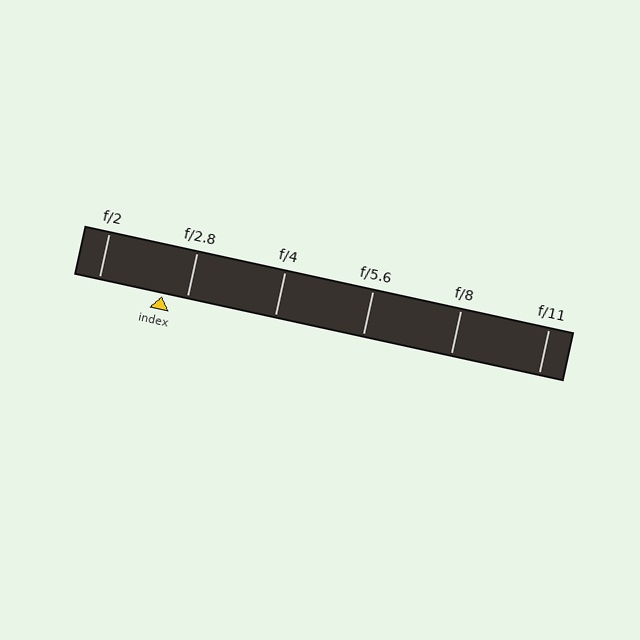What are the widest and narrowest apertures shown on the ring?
The widest aperture shown is f/2 and the narrowest is f/11.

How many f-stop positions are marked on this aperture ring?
There are 6 f-stop positions marked.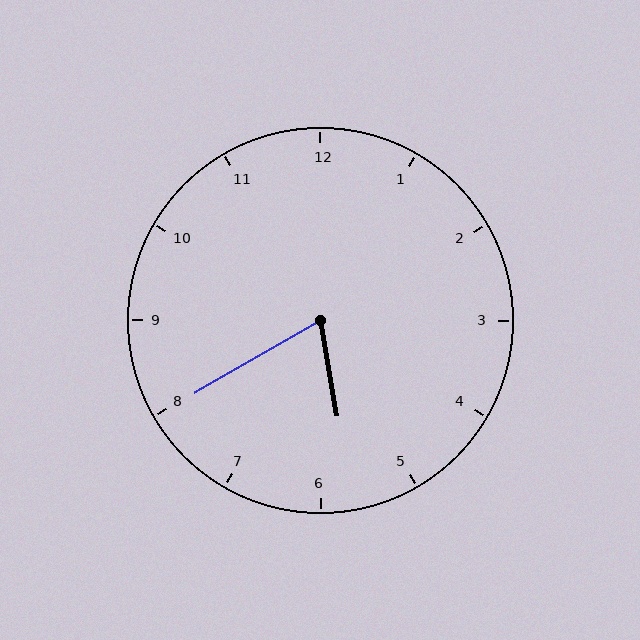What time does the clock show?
5:40.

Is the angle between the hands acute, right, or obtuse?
It is acute.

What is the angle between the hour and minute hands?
Approximately 70 degrees.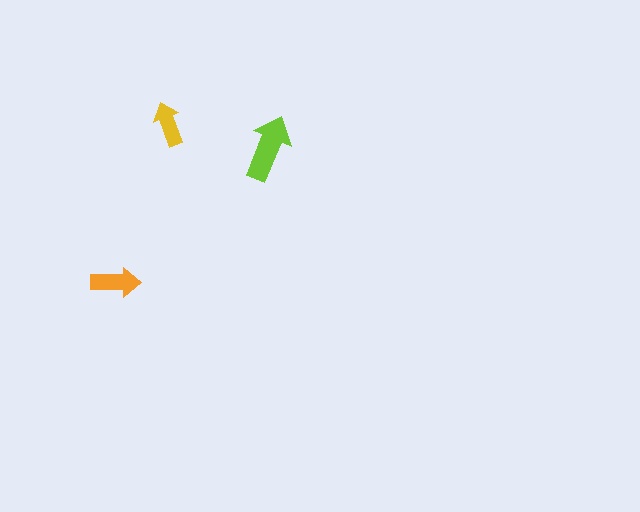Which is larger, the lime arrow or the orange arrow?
The lime one.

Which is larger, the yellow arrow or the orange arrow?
The orange one.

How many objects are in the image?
There are 3 objects in the image.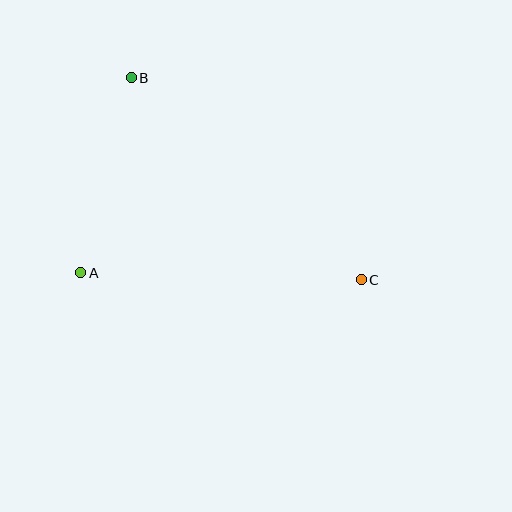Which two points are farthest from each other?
Points B and C are farthest from each other.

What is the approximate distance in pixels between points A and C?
The distance between A and C is approximately 281 pixels.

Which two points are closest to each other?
Points A and B are closest to each other.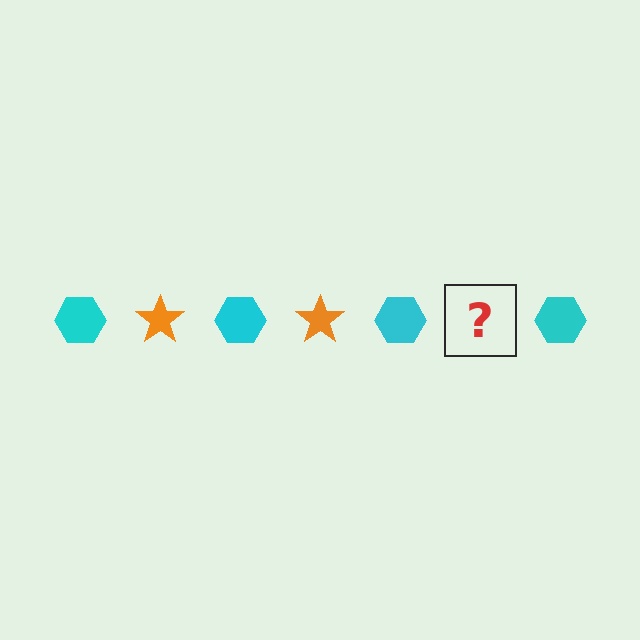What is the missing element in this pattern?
The missing element is an orange star.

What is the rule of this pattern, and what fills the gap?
The rule is that the pattern alternates between cyan hexagon and orange star. The gap should be filled with an orange star.